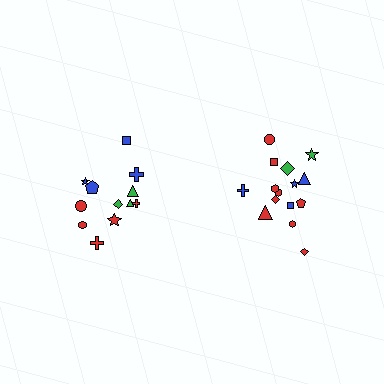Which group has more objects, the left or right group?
The right group.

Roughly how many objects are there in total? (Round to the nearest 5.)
Roughly 25 objects in total.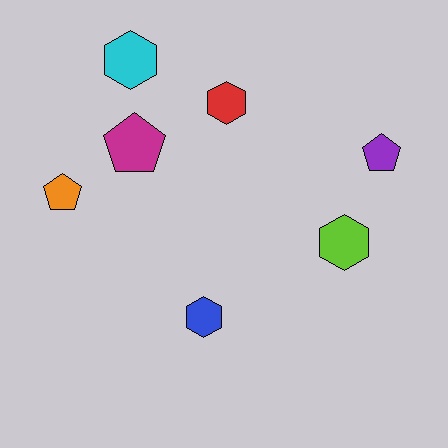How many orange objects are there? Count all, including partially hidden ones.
There is 1 orange object.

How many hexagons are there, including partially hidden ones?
There are 4 hexagons.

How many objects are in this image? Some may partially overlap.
There are 7 objects.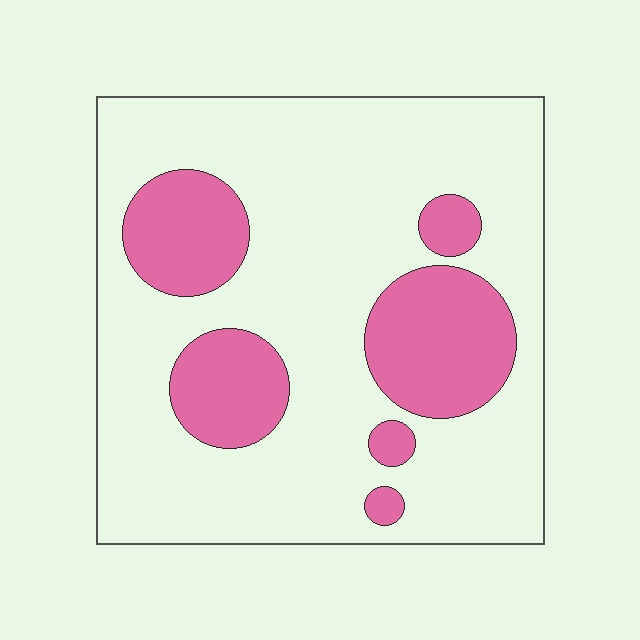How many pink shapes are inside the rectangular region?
6.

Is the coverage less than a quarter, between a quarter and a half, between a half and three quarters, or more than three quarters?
Less than a quarter.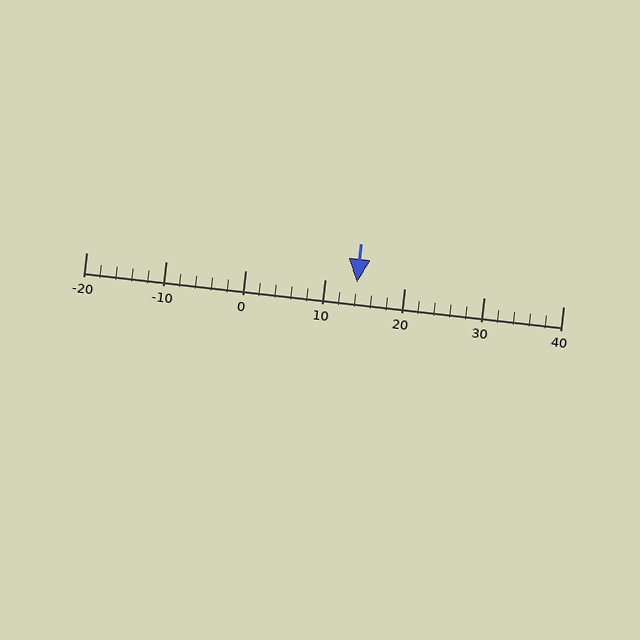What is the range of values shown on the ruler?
The ruler shows values from -20 to 40.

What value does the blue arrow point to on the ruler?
The blue arrow points to approximately 14.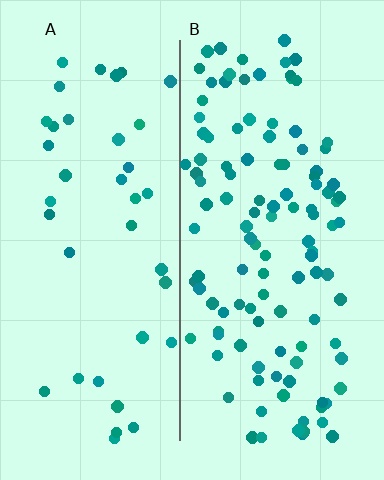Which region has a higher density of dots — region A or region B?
B (the right).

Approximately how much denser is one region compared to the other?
Approximately 2.9× — region B over region A.